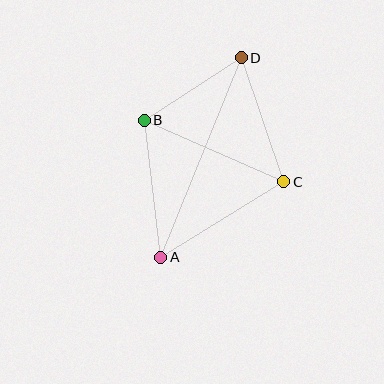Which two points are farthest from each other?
Points A and D are farthest from each other.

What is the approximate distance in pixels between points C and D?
The distance between C and D is approximately 131 pixels.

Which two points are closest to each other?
Points B and D are closest to each other.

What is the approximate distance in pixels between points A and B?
The distance between A and B is approximately 138 pixels.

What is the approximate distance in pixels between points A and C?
The distance between A and C is approximately 144 pixels.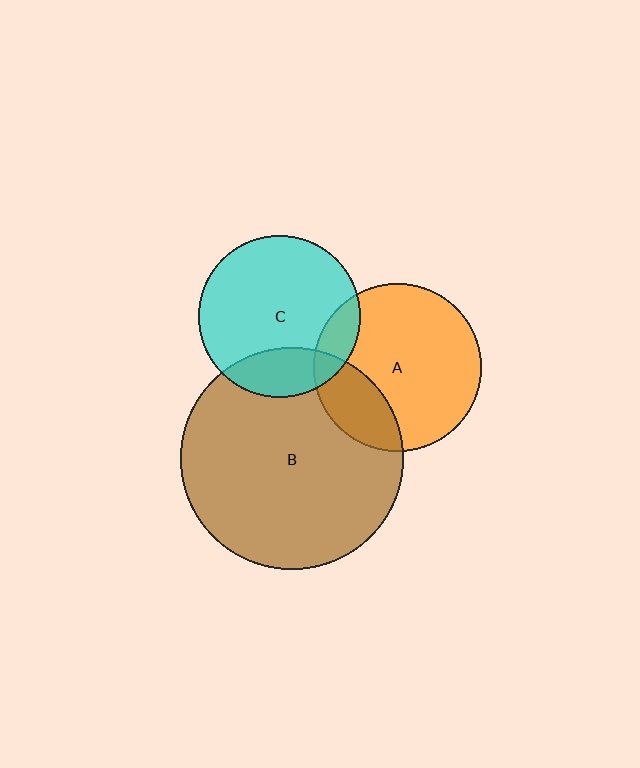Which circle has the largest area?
Circle B (brown).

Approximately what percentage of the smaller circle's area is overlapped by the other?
Approximately 20%.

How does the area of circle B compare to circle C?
Approximately 1.9 times.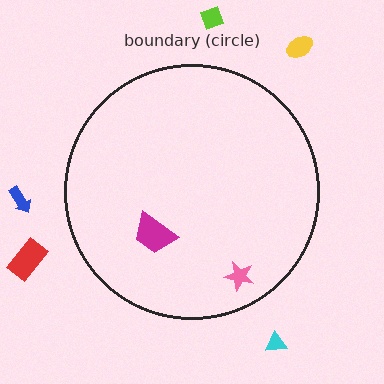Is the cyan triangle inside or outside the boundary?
Outside.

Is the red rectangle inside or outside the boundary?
Outside.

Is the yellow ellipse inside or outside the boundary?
Outside.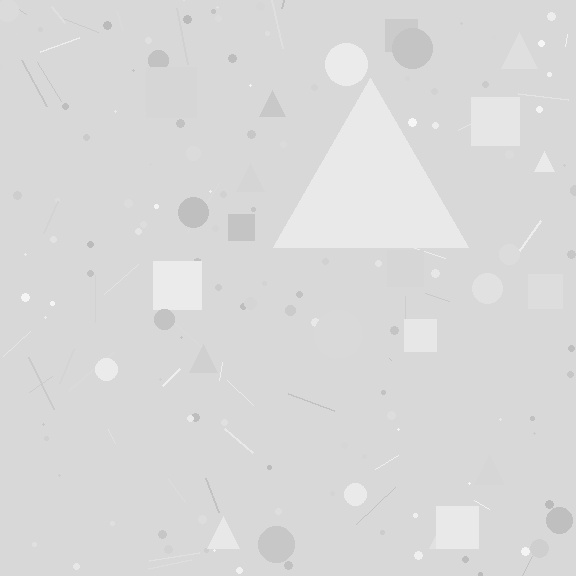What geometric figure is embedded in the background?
A triangle is embedded in the background.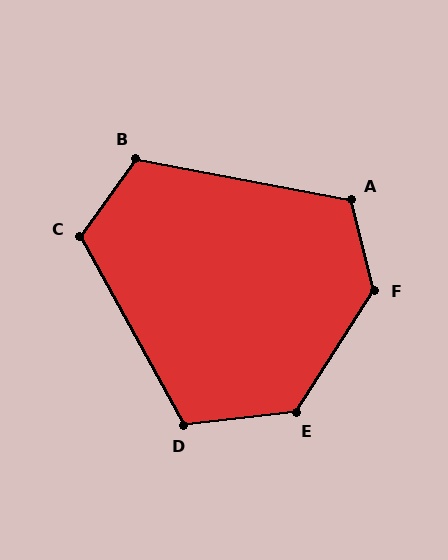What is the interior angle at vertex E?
Approximately 129 degrees (obtuse).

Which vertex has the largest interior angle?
F, at approximately 133 degrees.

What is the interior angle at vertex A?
Approximately 115 degrees (obtuse).